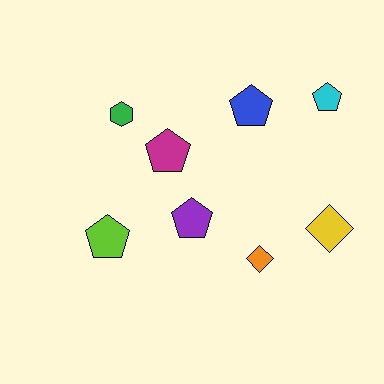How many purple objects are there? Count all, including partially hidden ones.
There is 1 purple object.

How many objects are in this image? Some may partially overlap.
There are 8 objects.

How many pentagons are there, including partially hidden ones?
There are 5 pentagons.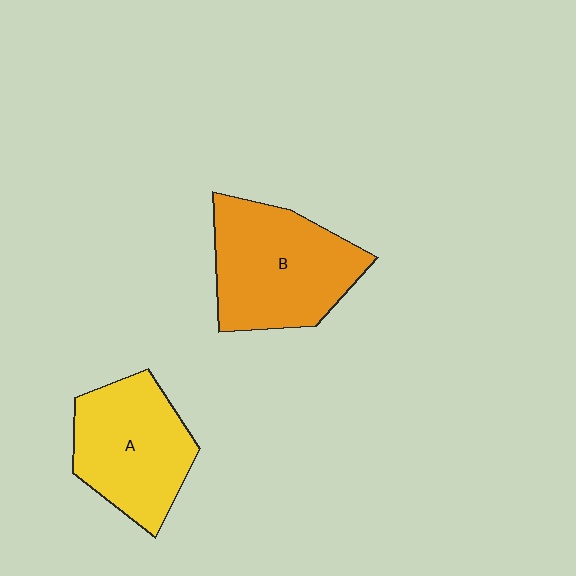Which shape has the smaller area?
Shape A (yellow).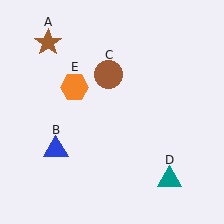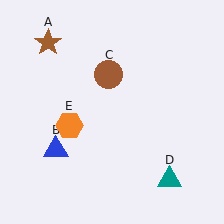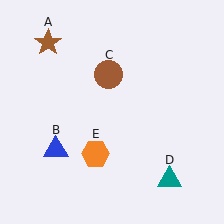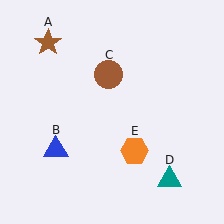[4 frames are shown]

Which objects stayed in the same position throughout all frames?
Brown star (object A) and blue triangle (object B) and brown circle (object C) and teal triangle (object D) remained stationary.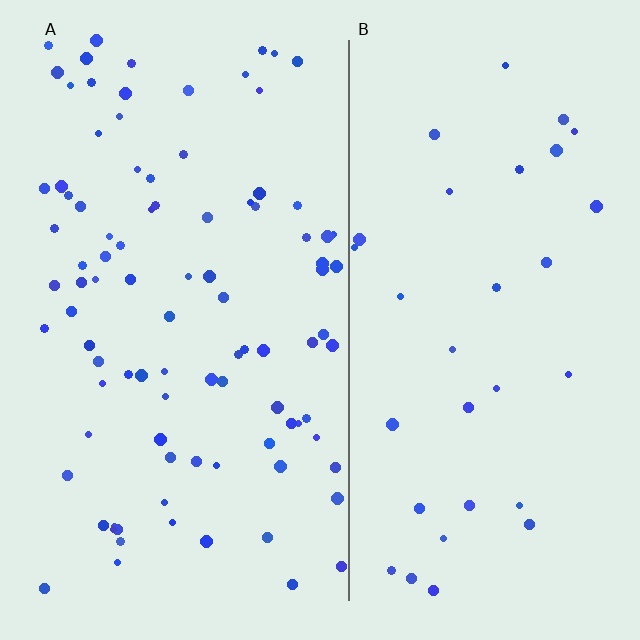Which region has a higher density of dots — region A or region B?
A (the left).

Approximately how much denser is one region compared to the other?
Approximately 2.9× — region A over region B.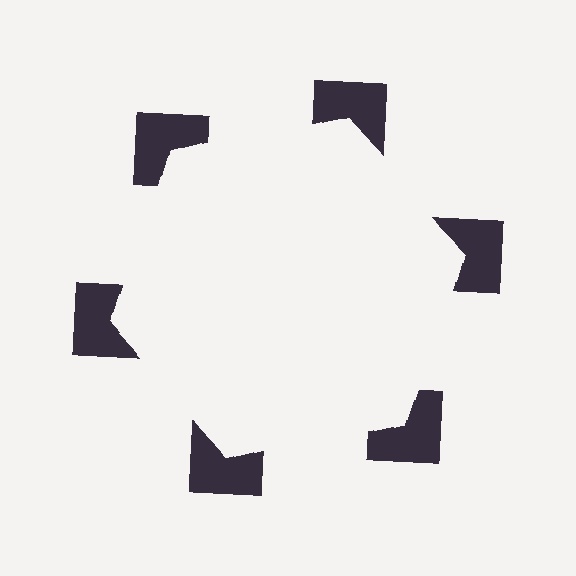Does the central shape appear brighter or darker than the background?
It typically appears slightly brighter than the background, even though no actual brightness change is drawn.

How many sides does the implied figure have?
6 sides.